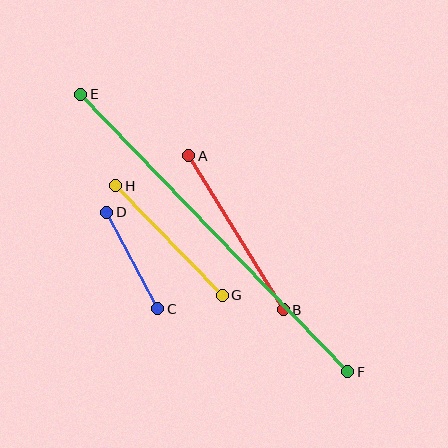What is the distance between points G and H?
The distance is approximately 153 pixels.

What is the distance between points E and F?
The distance is approximately 385 pixels.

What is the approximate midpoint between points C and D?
The midpoint is at approximately (132, 261) pixels.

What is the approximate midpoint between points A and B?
The midpoint is at approximately (236, 233) pixels.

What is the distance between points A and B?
The distance is approximately 181 pixels.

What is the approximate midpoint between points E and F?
The midpoint is at approximately (214, 233) pixels.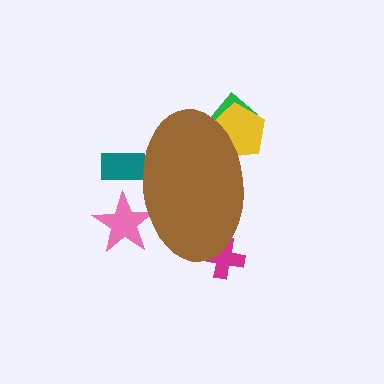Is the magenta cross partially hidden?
Yes, the magenta cross is partially hidden behind the brown ellipse.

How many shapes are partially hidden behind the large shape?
5 shapes are partially hidden.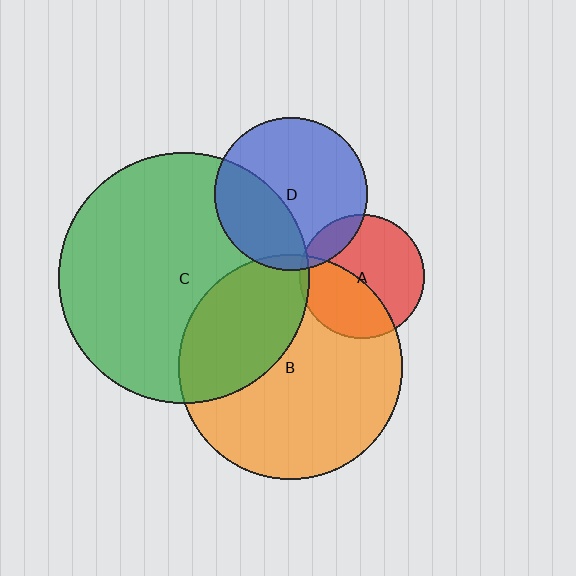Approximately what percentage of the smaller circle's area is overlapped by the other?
Approximately 15%.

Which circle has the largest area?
Circle C (green).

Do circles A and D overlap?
Yes.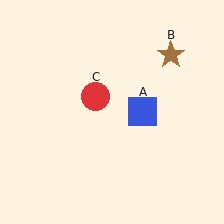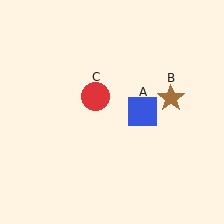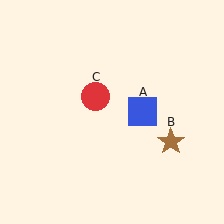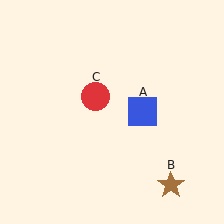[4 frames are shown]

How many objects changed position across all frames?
1 object changed position: brown star (object B).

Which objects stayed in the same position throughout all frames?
Blue square (object A) and red circle (object C) remained stationary.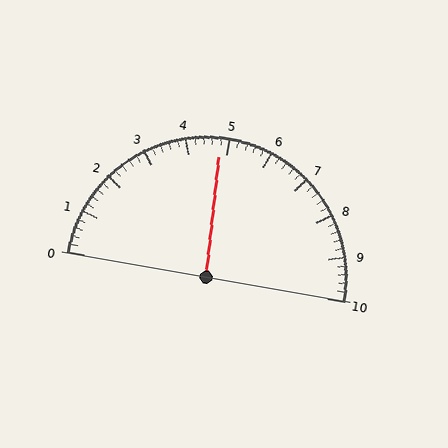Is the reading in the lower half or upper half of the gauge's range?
The reading is in the lower half of the range (0 to 10).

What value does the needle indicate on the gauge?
The needle indicates approximately 4.8.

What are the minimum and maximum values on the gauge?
The gauge ranges from 0 to 10.